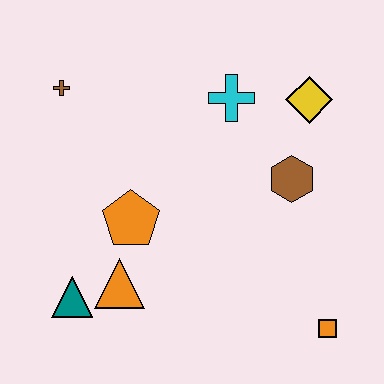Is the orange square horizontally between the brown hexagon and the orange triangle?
No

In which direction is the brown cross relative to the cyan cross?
The brown cross is to the left of the cyan cross.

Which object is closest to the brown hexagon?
The yellow diamond is closest to the brown hexagon.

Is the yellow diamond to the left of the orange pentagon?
No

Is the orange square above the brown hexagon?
No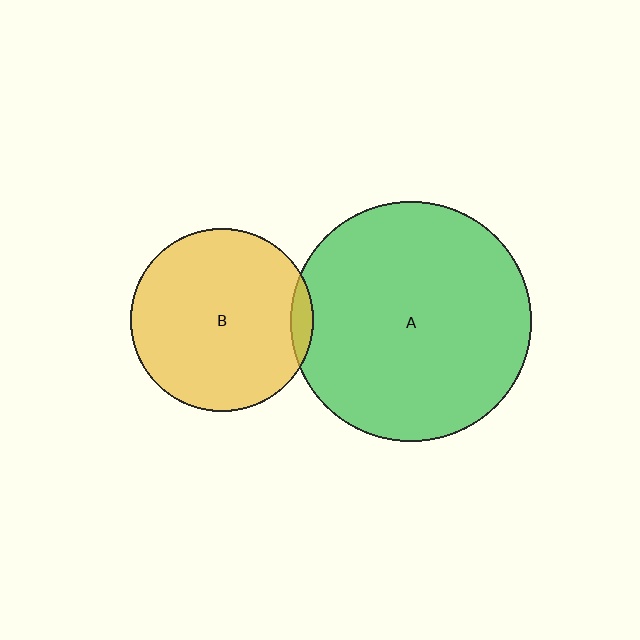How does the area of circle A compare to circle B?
Approximately 1.7 times.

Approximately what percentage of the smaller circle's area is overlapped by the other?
Approximately 5%.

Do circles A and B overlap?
Yes.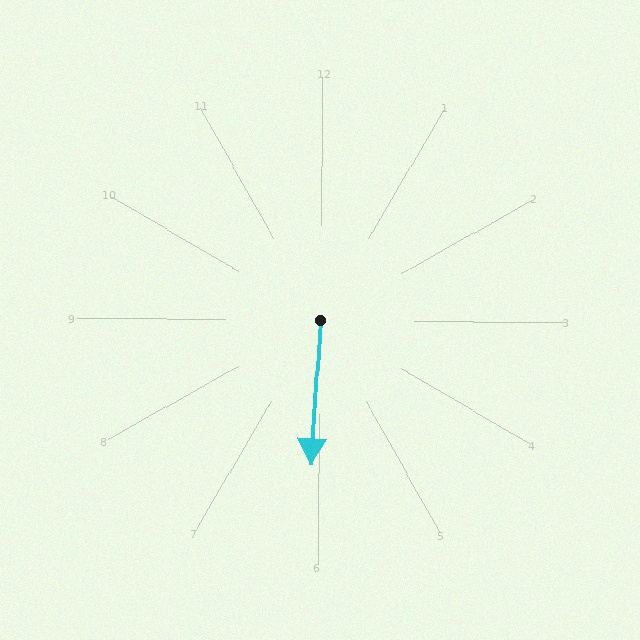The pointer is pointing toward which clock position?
Roughly 6 o'clock.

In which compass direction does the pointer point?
South.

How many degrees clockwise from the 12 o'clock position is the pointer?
Approximately 183 degrees.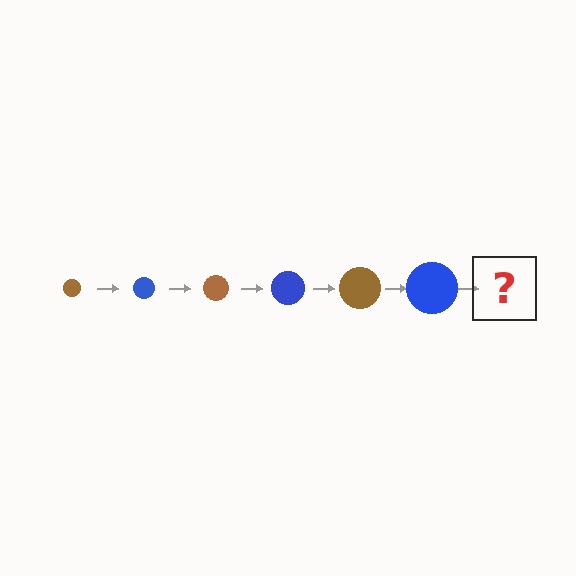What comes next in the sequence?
The next element should be a brown circle, larger than the previous one.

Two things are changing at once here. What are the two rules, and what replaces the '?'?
The two rules are that the circle grows larger each step and the color cycles through brown and blue. The '?' should be a brown circle, larger than the previous one.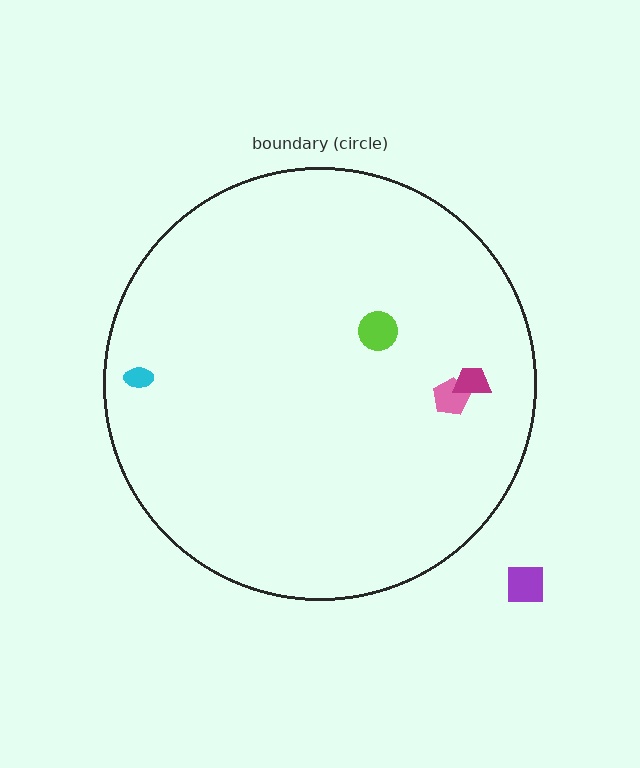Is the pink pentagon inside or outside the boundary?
Inside.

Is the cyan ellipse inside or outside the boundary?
Inside.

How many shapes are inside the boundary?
4 inside, 1 outside.